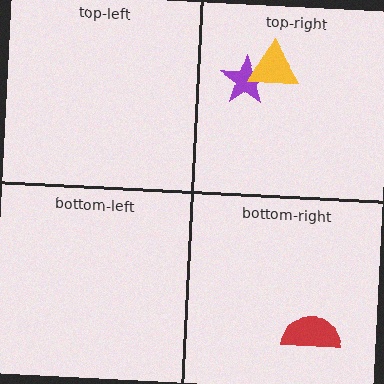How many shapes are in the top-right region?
2.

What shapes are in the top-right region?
The purple star, the yellow triangle.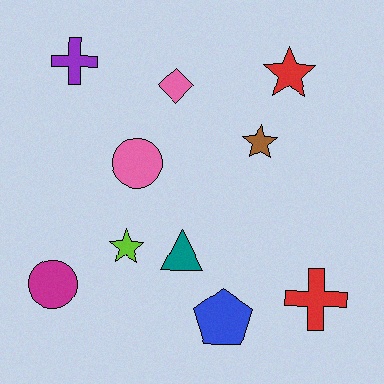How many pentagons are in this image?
There is 1 pentagon.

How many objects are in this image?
There are 10 objects.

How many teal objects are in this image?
There is 1 teal object.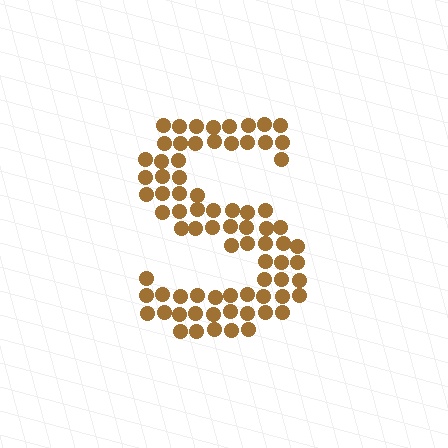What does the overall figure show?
The overall figure shows the letter S.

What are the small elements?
The small elements are circles.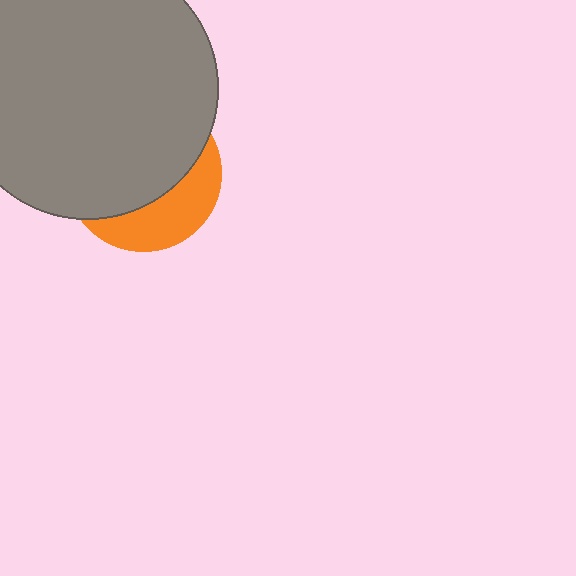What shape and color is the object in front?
The object in front is a gray circle.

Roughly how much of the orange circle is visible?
A small part of it is visible (roughly 33%).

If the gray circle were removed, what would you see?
You would see the complete orange circle.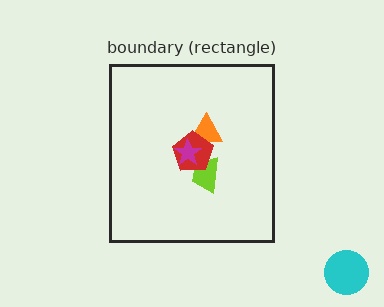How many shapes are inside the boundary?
4 inside, 1 outside.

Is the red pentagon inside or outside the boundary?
Inside.